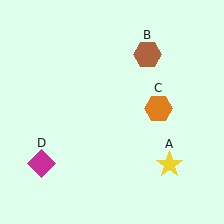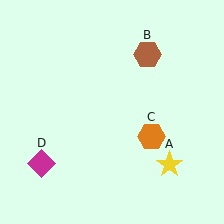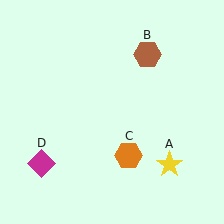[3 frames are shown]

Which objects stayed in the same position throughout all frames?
Yellow star (object A) and brown hexagon (object B) and magenta diamond (object D) remained stationary.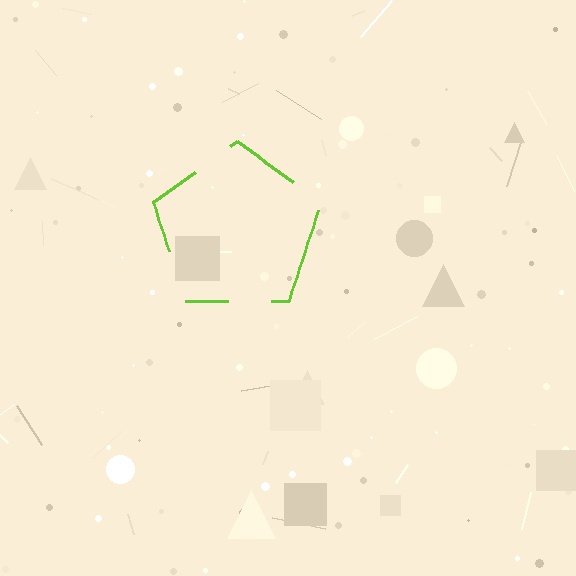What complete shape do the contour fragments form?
The contour fragments form a pentagon.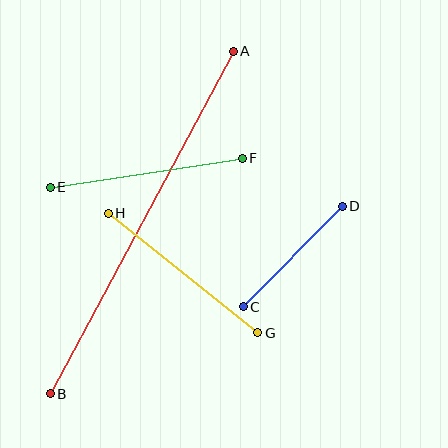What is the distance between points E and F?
The distance is approximately 194 pixels.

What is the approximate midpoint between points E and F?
The midpoint is at approximately (146, 173) pixels.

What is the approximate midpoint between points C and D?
The midpoint is at approximately (293, 256) pixels.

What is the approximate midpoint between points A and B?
The midpoint is at approximately (142, 222) pixels.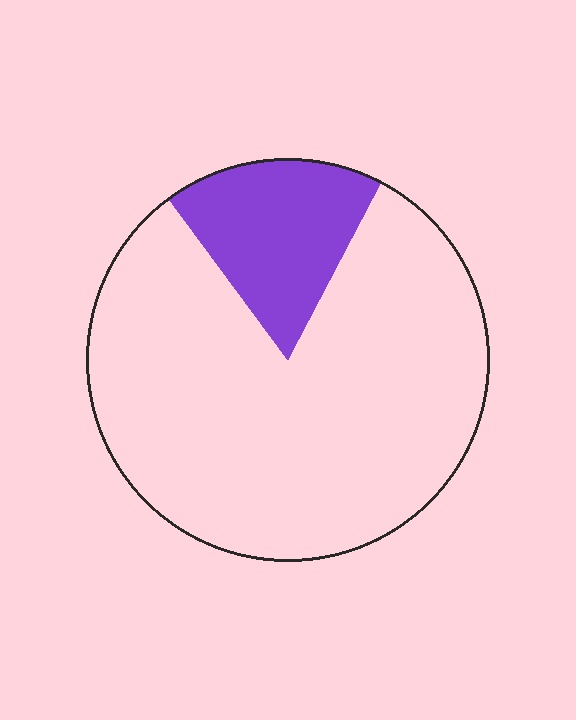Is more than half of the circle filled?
No.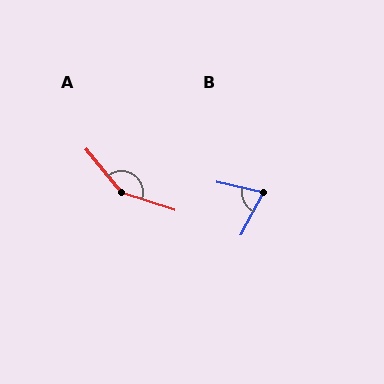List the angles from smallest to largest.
B (75°), A (148°).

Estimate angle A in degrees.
Approximately 148 degrees.